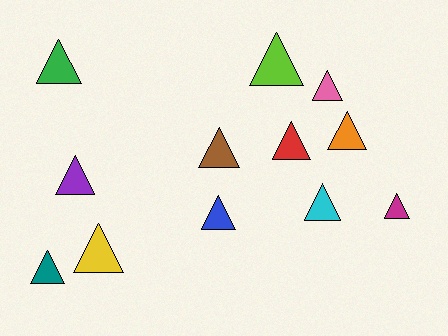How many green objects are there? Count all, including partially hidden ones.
There is 1 green object.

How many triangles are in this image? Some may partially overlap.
There are 12 triangles.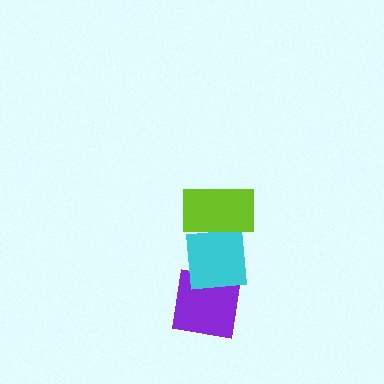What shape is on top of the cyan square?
The lime rectangle is on top of the cyan square.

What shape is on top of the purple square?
The cyan square is on top of the purple square.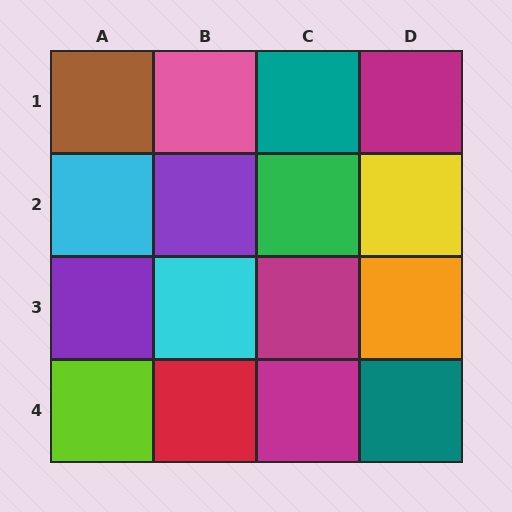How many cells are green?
1 cell is green.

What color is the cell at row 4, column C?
Magenta.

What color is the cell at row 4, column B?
Red.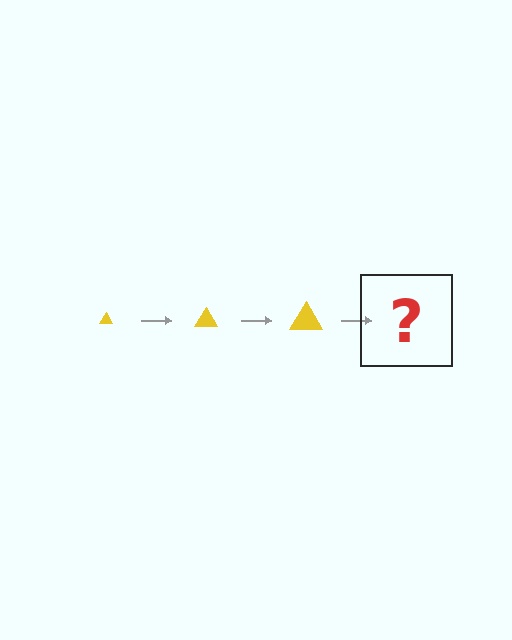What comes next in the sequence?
The next element should be a yellow triangle, larger than the previous one.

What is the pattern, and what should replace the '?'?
The pattern is that the triangle gets progressively larger each step. The '?' should be a yellow triangle, larger than the previous one.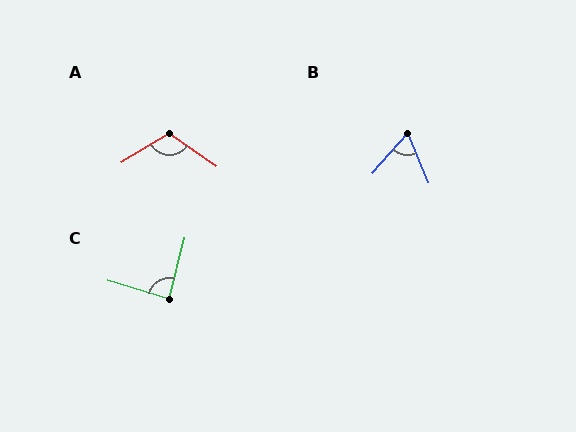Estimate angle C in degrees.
Approximately 88 degrees.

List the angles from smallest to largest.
B (64°), C (88°), A (114°).